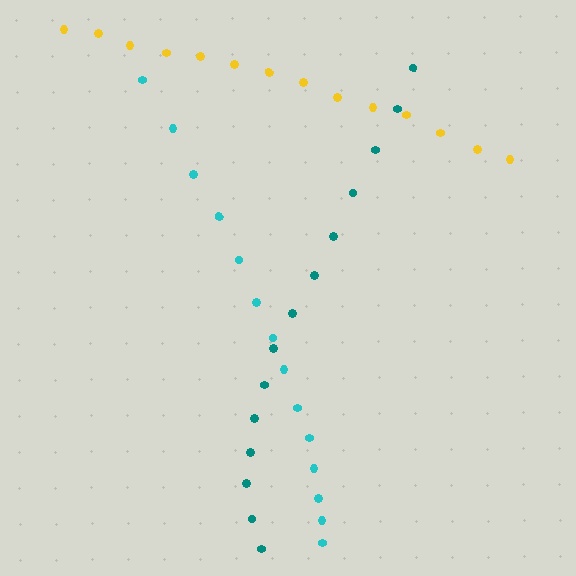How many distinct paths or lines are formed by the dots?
There are 3 distinct paths.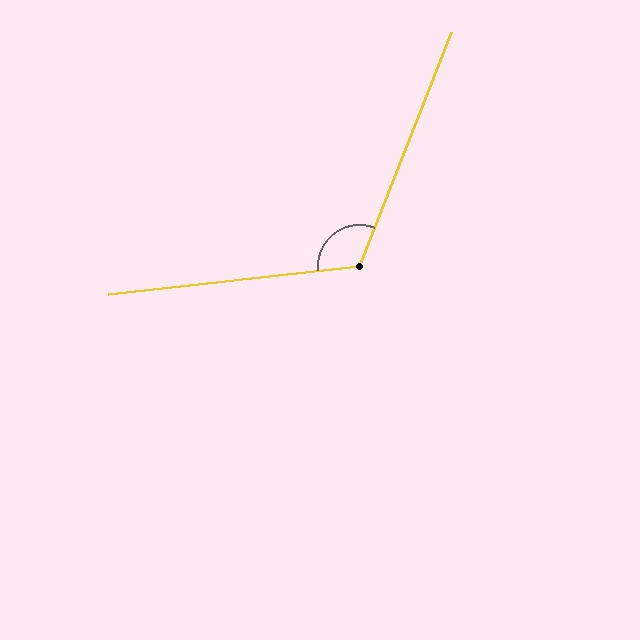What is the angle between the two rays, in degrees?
Approximately 118 degrees.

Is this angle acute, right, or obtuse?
It is obtuse.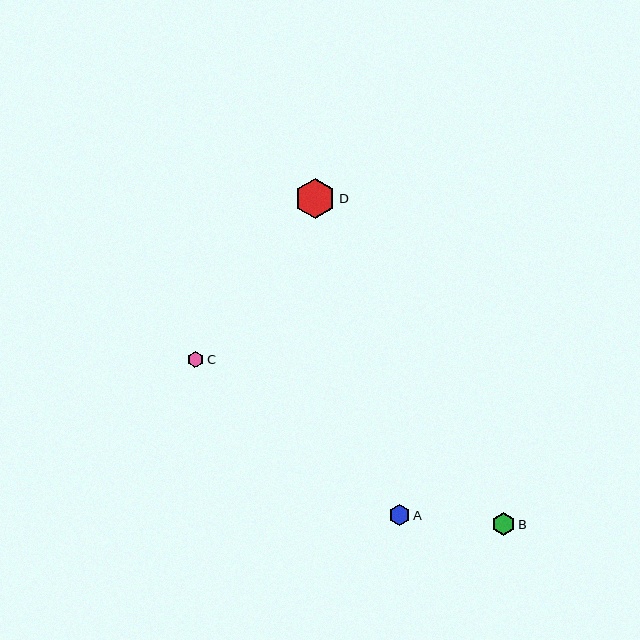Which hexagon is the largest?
Hexagon D is the largest with a size of approximately 40 pixels.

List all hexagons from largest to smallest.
From largest to smallest: D, B, A, C.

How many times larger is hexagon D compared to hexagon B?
Hexagon D is approximately 1.8 times the size of hexagon B.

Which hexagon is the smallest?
Hexagon C is the smallest with a size of approximately 16 pixels.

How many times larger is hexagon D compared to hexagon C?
Hexagon D is approximately 2.6 times the size of hexagon C.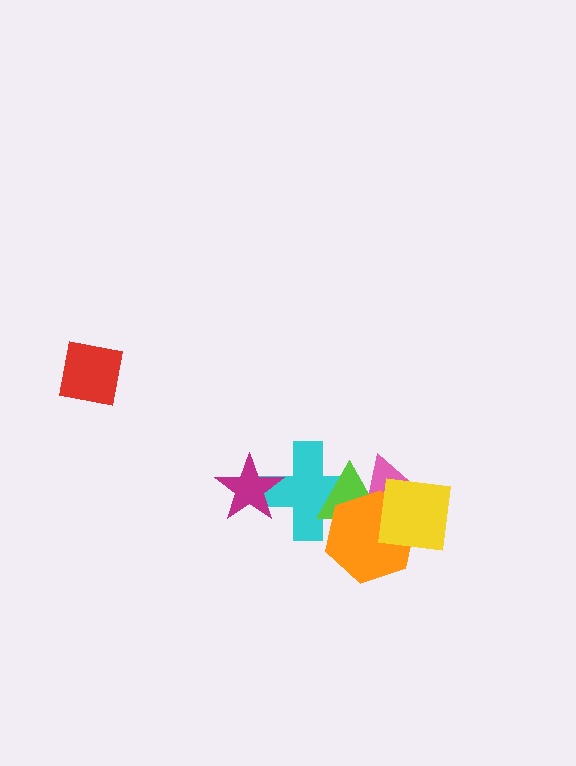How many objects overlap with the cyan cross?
3 objects overlap with the cyan cross.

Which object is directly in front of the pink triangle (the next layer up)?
The orange hexagon is directly in front of the pink triangle.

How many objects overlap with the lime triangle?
3 objects overlap with the lime triangle.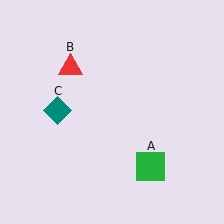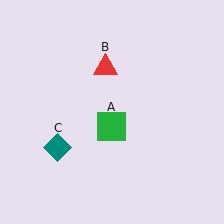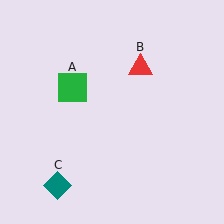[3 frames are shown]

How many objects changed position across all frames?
3 objects changed position: green square (object A), red triangle (object B), teal diamond (object C).